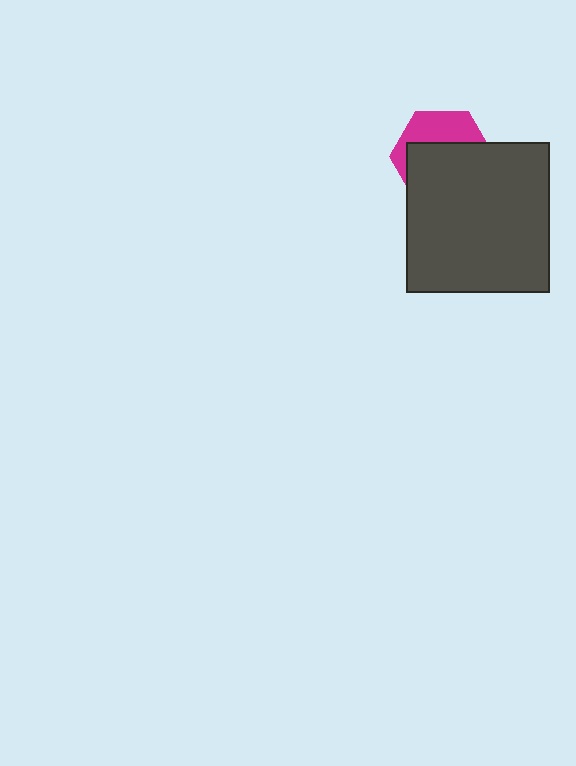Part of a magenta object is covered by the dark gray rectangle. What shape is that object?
It is a hexagon.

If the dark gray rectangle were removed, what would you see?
You would see the complete magenta hexagon.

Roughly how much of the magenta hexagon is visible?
A small part of it is visible (roughly 36%).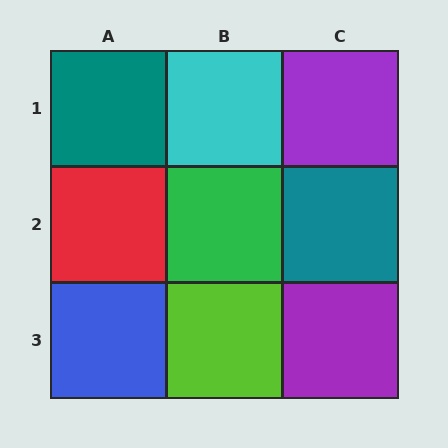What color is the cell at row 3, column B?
Lime.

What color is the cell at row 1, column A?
Teal.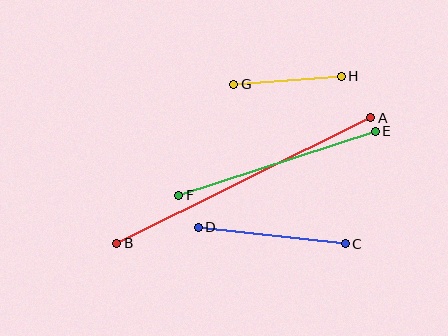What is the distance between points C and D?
The distance is approximately 148 pixels.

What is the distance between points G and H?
The distance is approximately 108 pixels.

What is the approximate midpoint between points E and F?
The midpoint is at approximately (277, 163) pixels.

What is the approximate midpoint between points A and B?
The midpoint is at approximately (244, 181) pixels.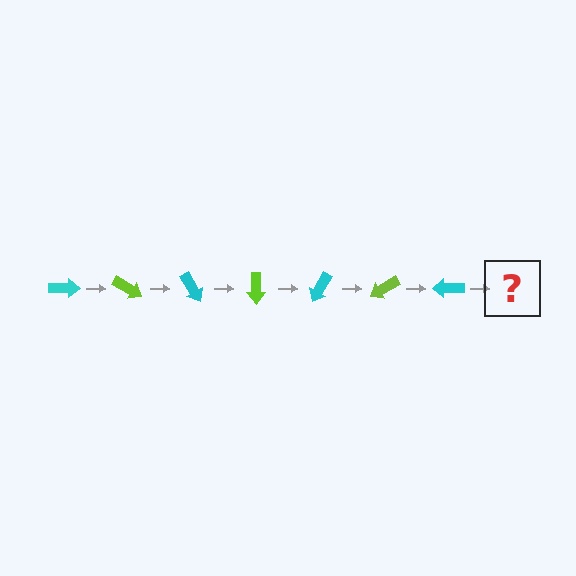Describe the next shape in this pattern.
It should be a lime arrow, rotated 210 degrees from the start.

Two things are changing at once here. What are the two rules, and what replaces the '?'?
The two rules are that it rotates 30 degrees each step and the color cycles through cyan and lime. The '?' should be a lime arrow, rotated 210 degrees from the start.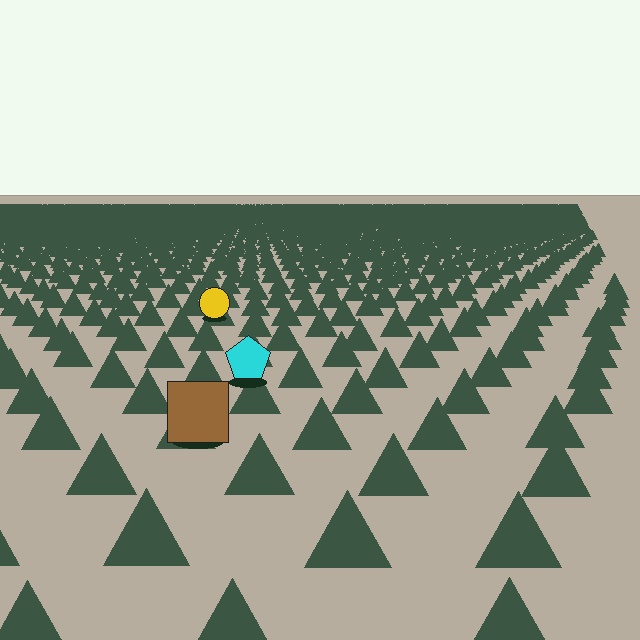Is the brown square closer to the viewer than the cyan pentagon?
Yes. The brown square is closer — you can tell from the texture gradient: the ground texture is coarser near it.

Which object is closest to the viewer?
The brown square is closest. The texture marks near it are larger and more spread out.